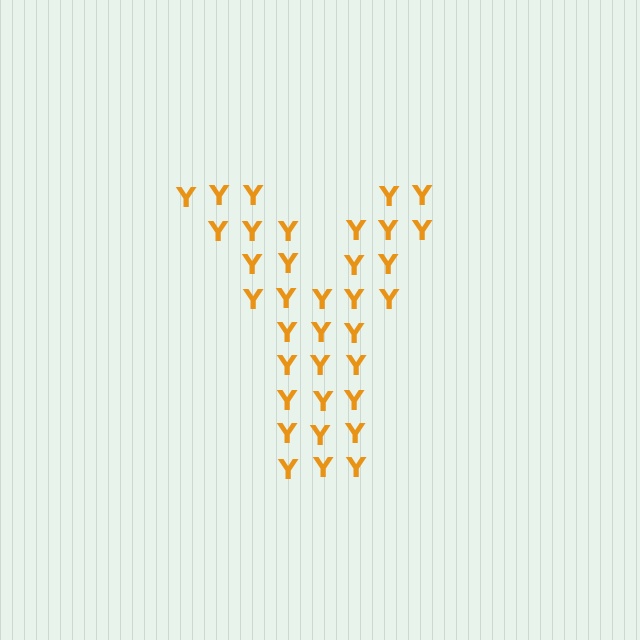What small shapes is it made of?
It is made of small letter Y's.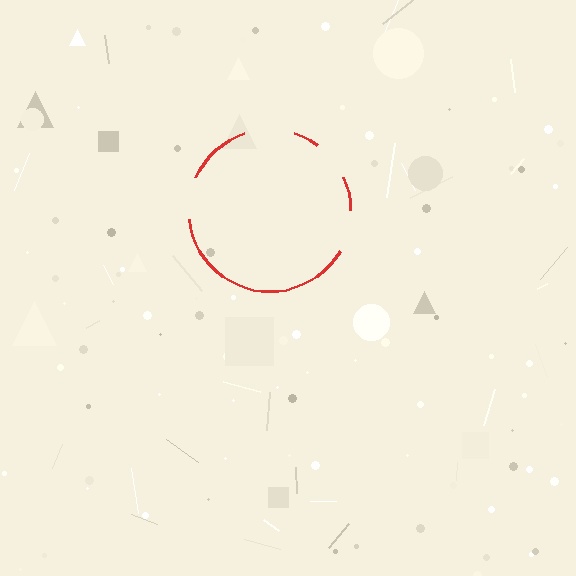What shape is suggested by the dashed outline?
The dashed outline suggests a circle.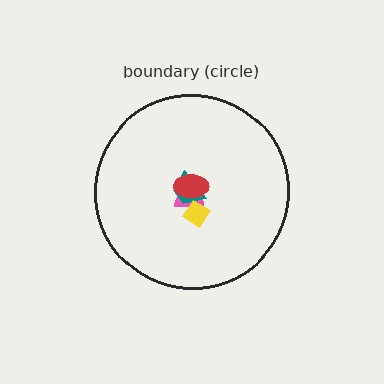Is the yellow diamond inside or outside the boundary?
Inside.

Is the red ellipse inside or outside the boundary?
Inside.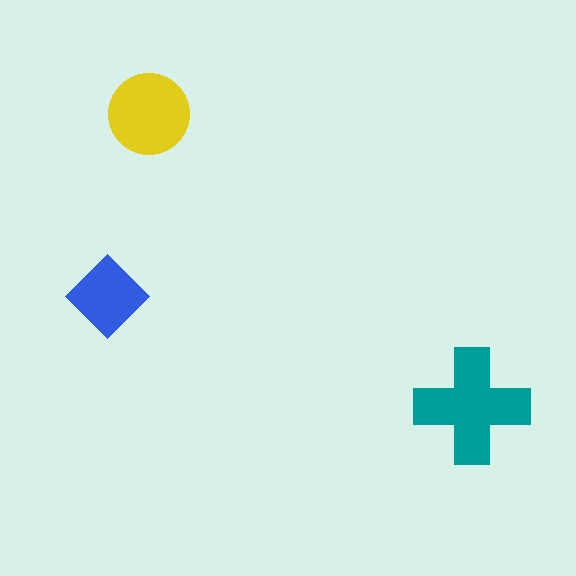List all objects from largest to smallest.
The teal cross, the yellow circle, the blue diamond.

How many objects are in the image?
There are 3 objects in the image.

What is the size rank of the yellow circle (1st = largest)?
2nd.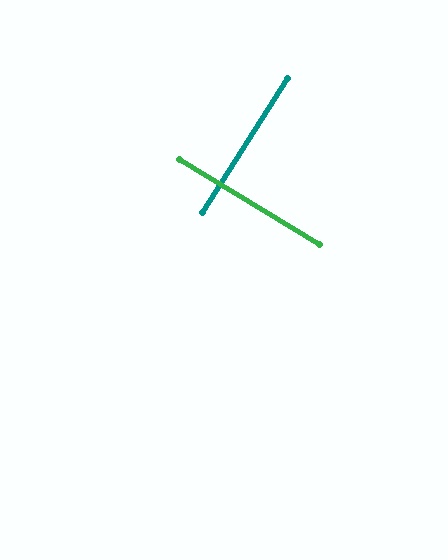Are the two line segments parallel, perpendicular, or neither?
Perpendicular — they meet at approximately 89°.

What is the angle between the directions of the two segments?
Approximately 89 degrees.